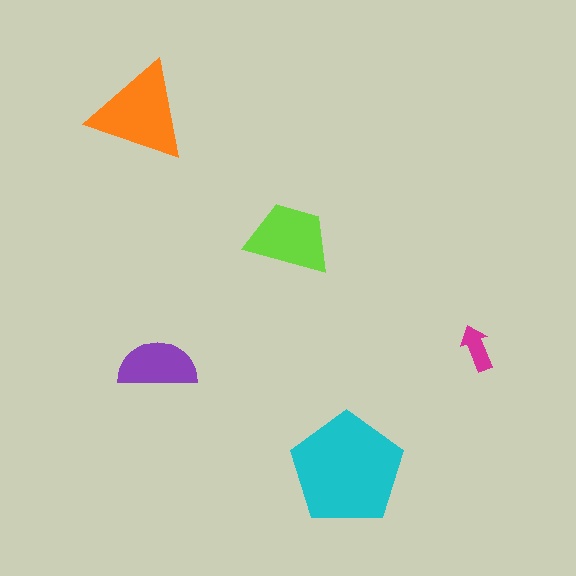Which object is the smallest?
The magenta arrow.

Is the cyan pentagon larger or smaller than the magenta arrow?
Larger.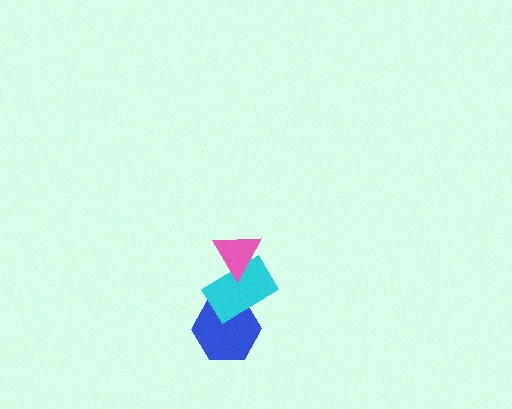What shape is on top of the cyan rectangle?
The pink triangle is on top of the cyan rectangle.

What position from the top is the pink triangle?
The pink triangle is 1st from the top.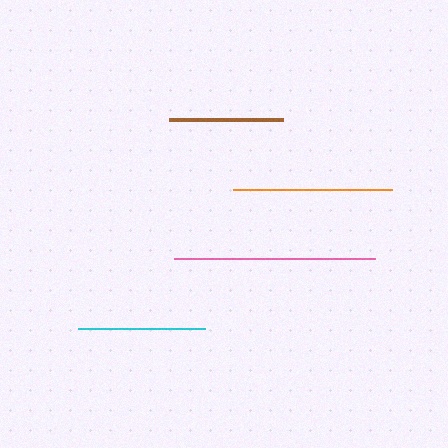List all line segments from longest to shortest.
From longest to shortest: pink, orange, cyan, brown.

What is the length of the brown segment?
The brown segment is approximately 113 pixels long.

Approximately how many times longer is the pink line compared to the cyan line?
The pink line is approximately 1.6 times the length of the cyan line.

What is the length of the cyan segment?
The cyan segment is approximately 127 pixels long.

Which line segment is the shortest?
The brown line is the shortest at approximately 113 pixels.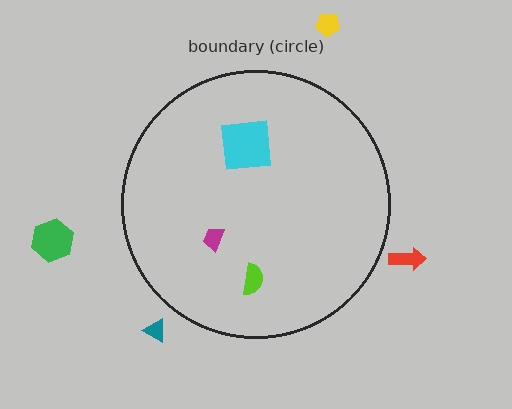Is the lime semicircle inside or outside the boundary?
Inside.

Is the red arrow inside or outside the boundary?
Outside.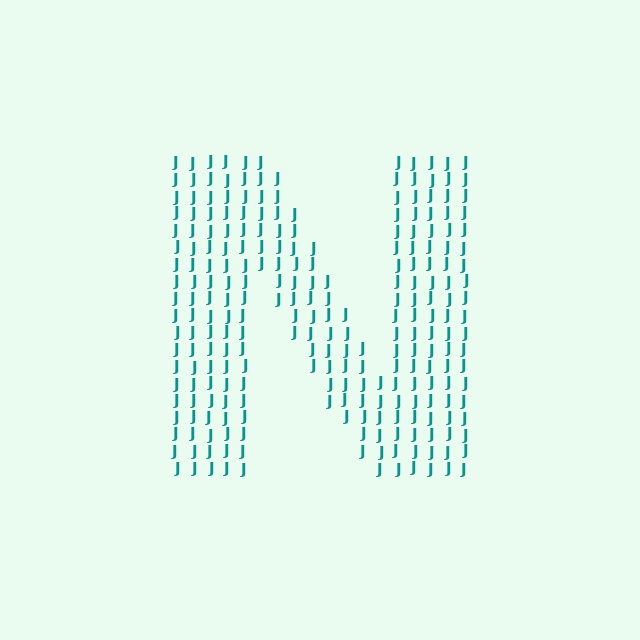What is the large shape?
The large shape is the letter N.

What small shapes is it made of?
It is made of small letter J's.